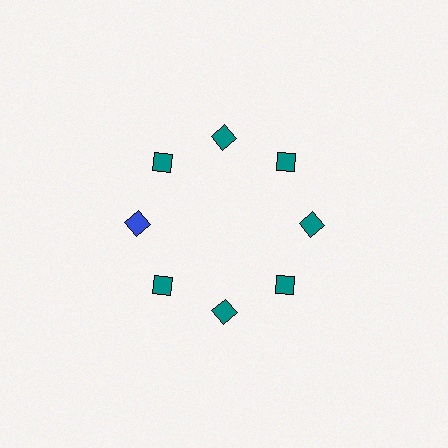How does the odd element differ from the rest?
It has a different color: blue instead of teal.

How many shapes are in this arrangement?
There are 8 shapes arranged in a ring pattern.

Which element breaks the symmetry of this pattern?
The blue diamond at roughly the 9 o'clock position breaks the symmetry. All other shapes are teal diamonds.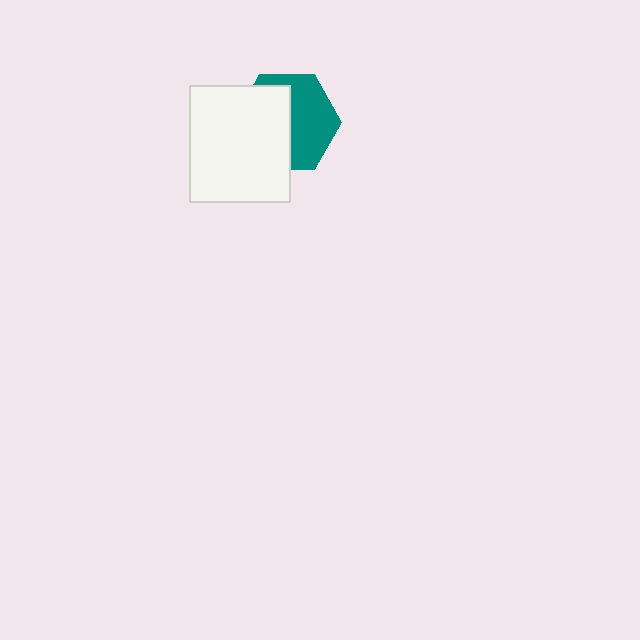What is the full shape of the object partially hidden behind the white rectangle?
The partially hidden object is a teal hexagon.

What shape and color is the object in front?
The object in front is a white rectangle.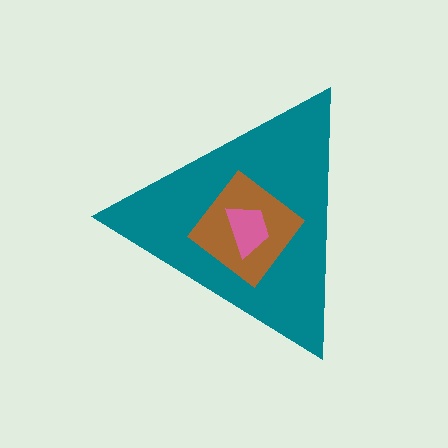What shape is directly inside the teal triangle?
The brown diamond.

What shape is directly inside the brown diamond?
The pink trapezoid.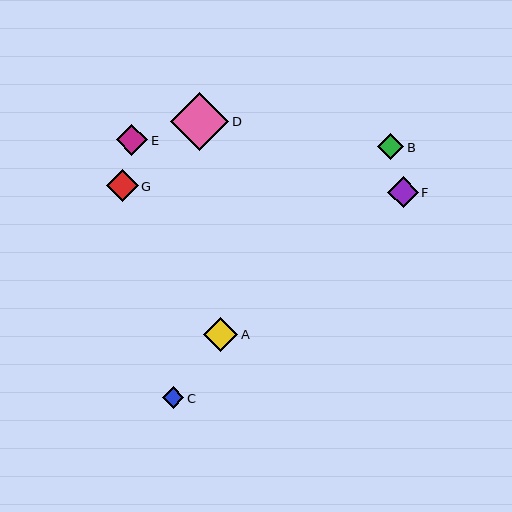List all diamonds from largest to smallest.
From largest to smallest: D, A, G, E, F, B, C.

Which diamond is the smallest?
Diamond C is the smallest with a size of approximately 21 pixels.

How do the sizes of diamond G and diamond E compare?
Diamond G and diamond E are approximately the same size.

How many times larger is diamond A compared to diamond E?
Diamond A is approximately 1.1 times the size of diamond E.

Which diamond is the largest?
Diamond D is the largest with a size of approximately 58 pixels.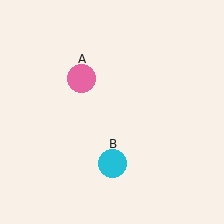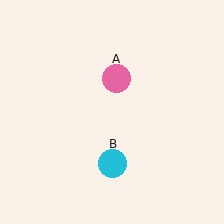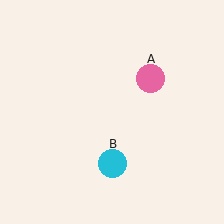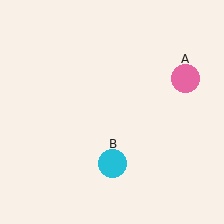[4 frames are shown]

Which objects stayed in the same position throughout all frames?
Cyan circle (object B) remained stationary.